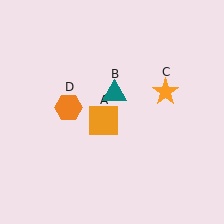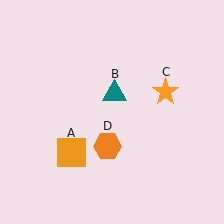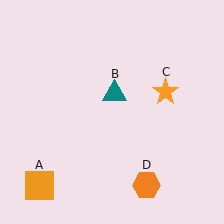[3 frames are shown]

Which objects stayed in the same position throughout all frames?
Teal triangle (object B) and orange star (object C) remained stationary.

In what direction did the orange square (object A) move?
The orange square (object A) moved down and to the left.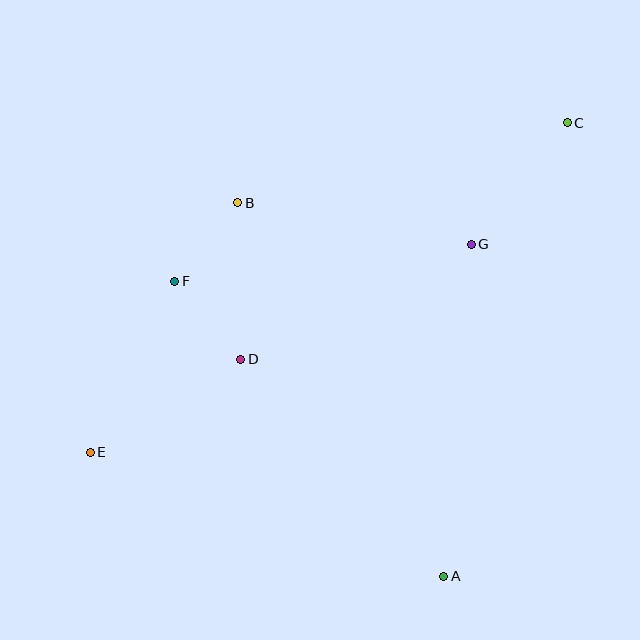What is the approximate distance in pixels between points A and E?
The distance between A and E is approximately 375 pixels.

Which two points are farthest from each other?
Points C and E are farthest from each other.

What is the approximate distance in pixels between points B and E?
The distance between B and E is approximately 290 pixels.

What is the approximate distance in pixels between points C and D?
The distance between C and D is approximately 403 pixels.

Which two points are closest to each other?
Points B and F are closest to each other.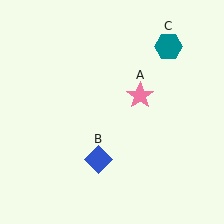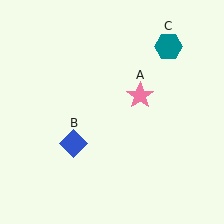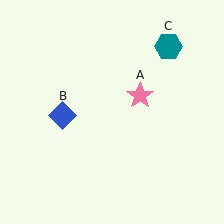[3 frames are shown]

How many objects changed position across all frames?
1 object changed position: blue diamond (object B).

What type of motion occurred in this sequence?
The blue diamond (object B) rotated clockwise around the center of the scene.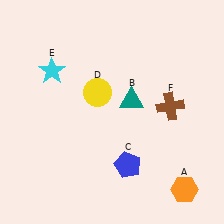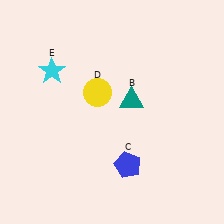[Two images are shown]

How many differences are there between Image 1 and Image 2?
There are 2 differences between the two images.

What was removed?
The orange hexagon (A), the brown cross (F) were removed in Image 2.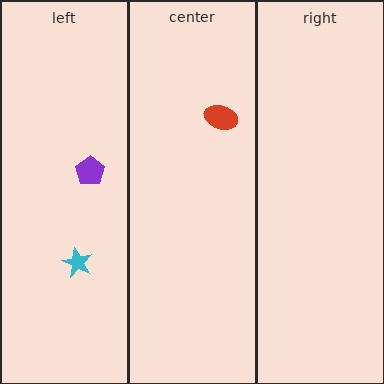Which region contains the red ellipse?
The center region.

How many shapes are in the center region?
1.